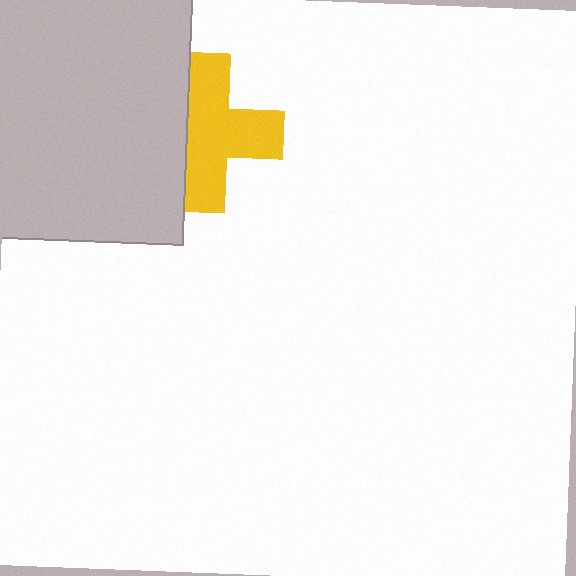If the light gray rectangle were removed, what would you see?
You would see the complete yellow cross.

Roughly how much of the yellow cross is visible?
Most of it is visible (roughly 70%).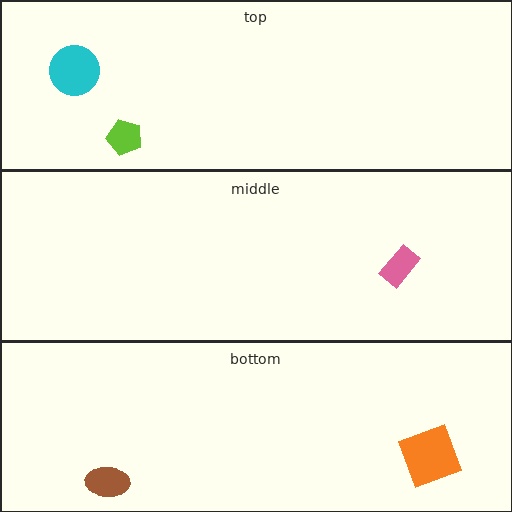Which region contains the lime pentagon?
The top region.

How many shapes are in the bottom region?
2.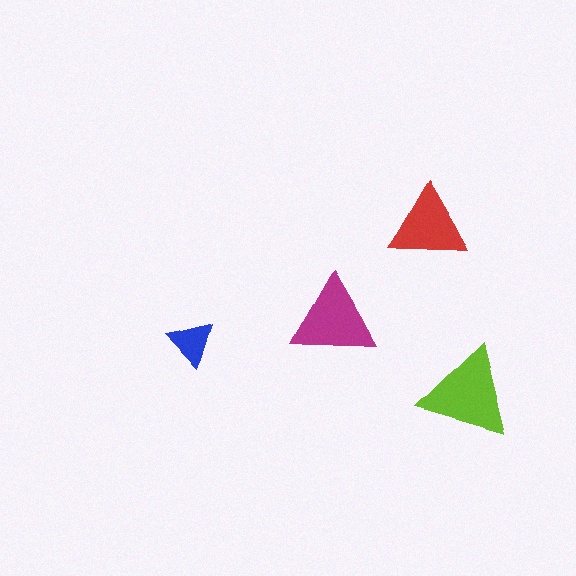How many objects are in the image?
There are 4 objects in the image.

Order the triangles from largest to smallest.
the lime one, the magenta one, the red one, the blue one.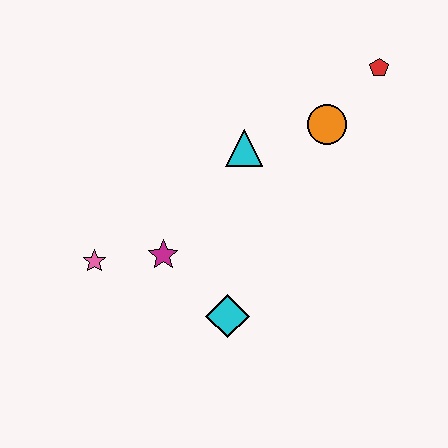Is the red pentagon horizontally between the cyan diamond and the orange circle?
No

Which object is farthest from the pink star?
The red pentagon is farthest from the pink star.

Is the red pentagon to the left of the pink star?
No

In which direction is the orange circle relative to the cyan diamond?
The orange circle is above the cyan diamond.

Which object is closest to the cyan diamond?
The magenta star is closest to the cyan diamond.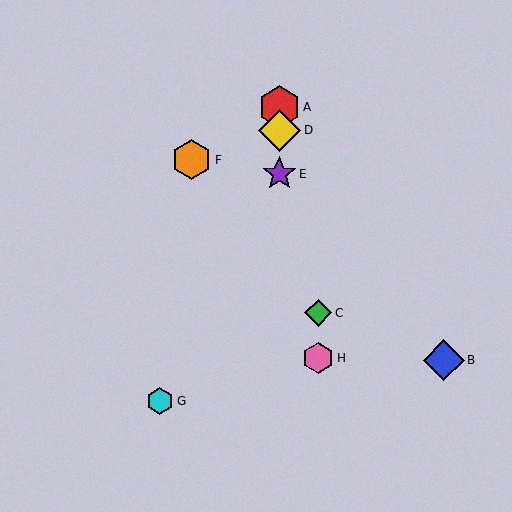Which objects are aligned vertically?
Objects A, D, E are aligned vertically.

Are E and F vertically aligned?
No, E is at x≈279 and F is at x≈192.